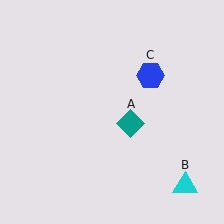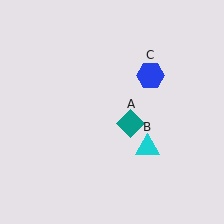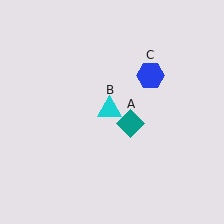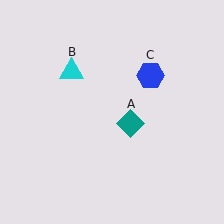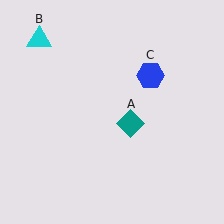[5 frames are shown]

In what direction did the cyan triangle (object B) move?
The cyan triangle (object B) moved up and to the left.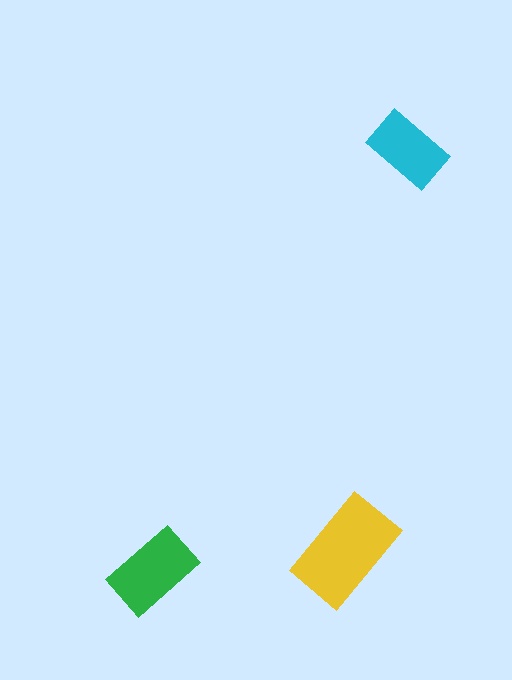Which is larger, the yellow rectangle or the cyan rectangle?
The yellow one.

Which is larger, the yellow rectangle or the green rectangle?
The yellow one.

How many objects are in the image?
There are 3 objects in the image.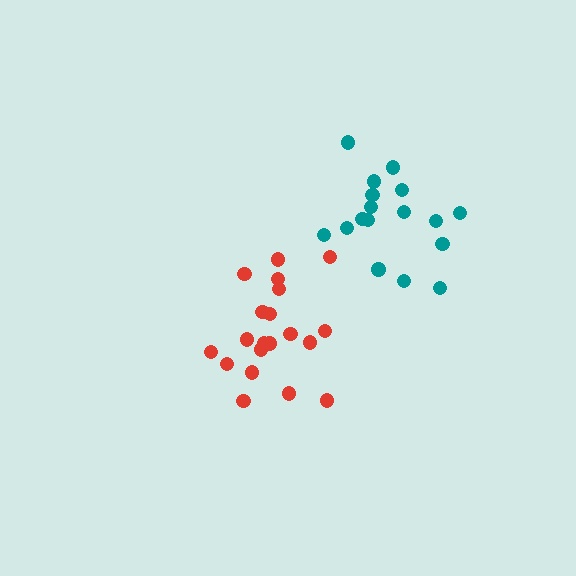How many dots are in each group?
Group 1: 17 dots, Group 2: 20 dots (37 total).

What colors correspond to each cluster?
The clusters are colored: teal, red.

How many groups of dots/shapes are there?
There are 2 groups.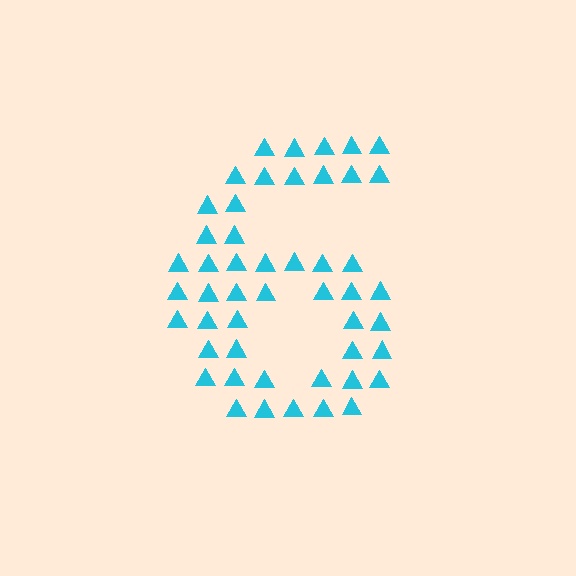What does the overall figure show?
The overall figure shows the digit 6.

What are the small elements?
The small elements are triangles.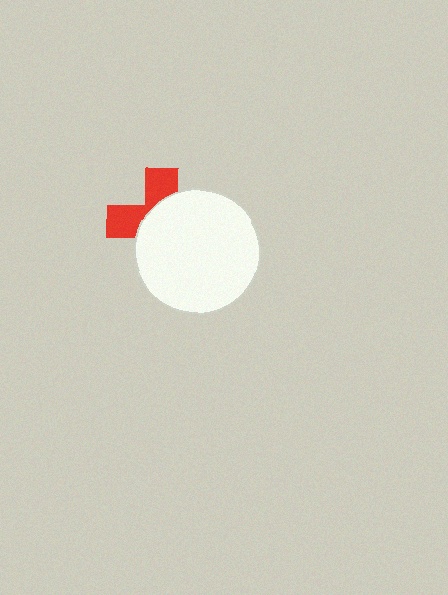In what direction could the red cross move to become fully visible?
The red cross could move toward the upper-left. That would shift it out from behind the white circle entirely.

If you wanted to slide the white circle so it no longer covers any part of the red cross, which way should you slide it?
Slide it toward the lower-right — that is the most direct way to separate the two shapes.